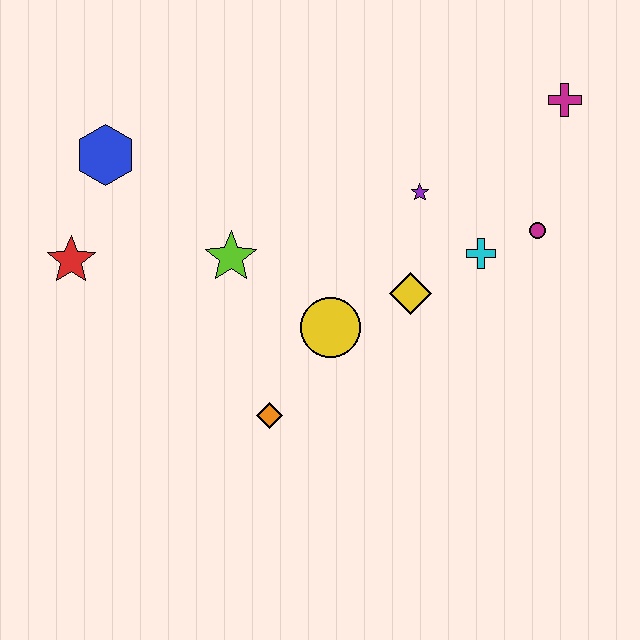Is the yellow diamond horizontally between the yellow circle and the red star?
No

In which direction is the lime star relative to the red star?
The lime star is to the right of the red star.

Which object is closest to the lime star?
The yellow circle is closest to the lime star.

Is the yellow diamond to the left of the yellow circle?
No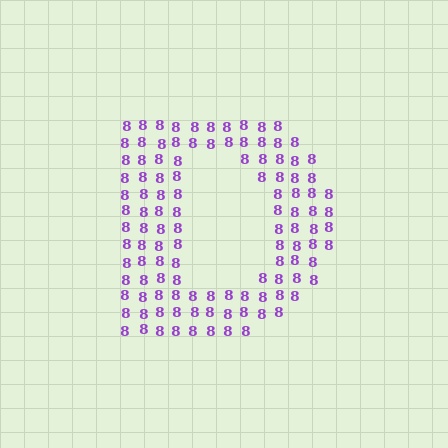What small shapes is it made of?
It is made of small digit 8's.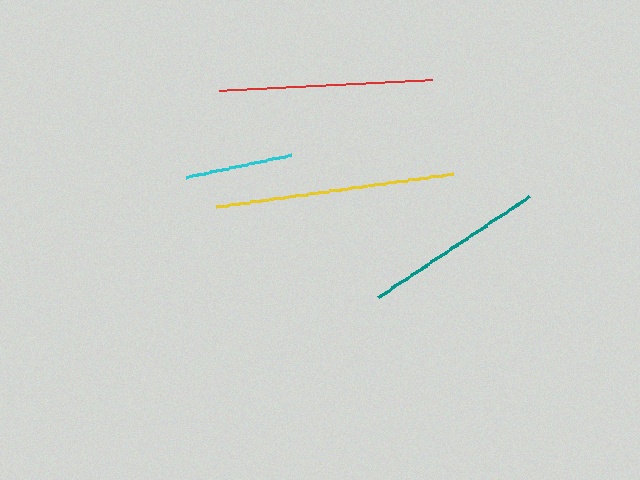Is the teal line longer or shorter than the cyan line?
The teal line is longer than the cyan line.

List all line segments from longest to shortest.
From longest to shortest: yellow, red, teal, cyan.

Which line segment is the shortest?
The cyan line is the shortest at approximately 107 pixels.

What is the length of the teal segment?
The teal segment is approximately 182 pixels long.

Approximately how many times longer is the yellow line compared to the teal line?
The yellow line is approximately 1.3 times the length of the teal line.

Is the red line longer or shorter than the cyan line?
The red line is longer than the cyan line.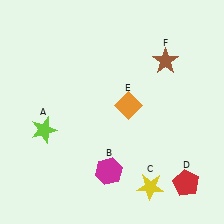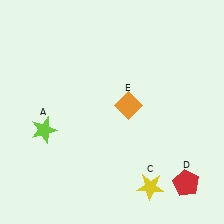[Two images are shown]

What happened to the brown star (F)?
The brown star (F) was removed in Image 2. It was in the top-right area of Image 1.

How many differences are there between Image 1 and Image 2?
There are 2 differences between the two images.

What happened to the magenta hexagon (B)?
The magenta hexagon (B) was removed in Image 2. It was in the bottom-left area of Image 1.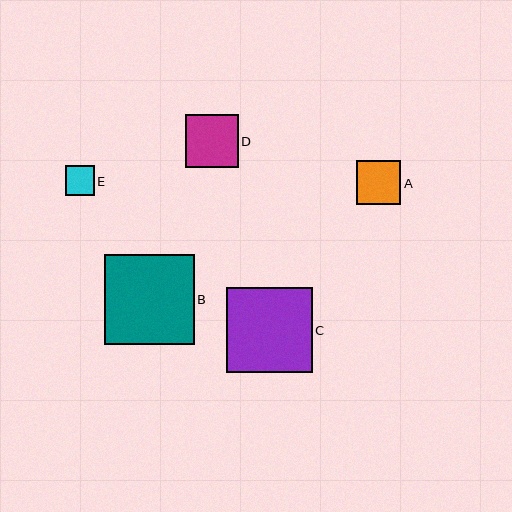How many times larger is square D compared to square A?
Square D is approximately 1.2 times the size of square A.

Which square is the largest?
Square B is the largest with a size of approximately 89 pixels.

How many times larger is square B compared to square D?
Square B is approximately 1.7 times the size of square D.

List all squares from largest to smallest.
From largest to smallest: B, C, D, A, E.